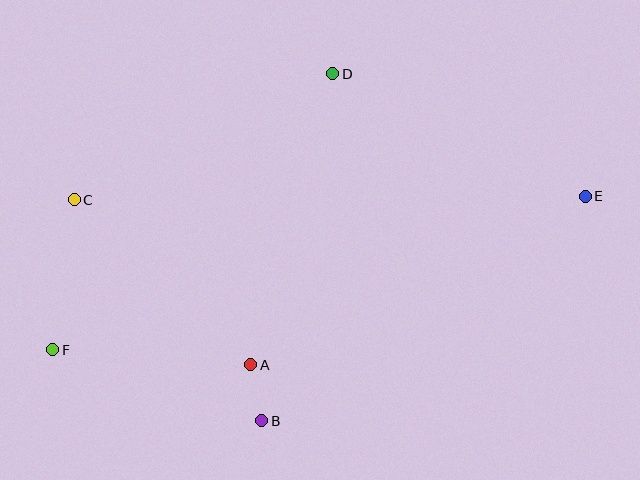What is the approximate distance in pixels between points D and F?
The distance between D and F is approximately 393 pixels.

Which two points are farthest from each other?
Points E and F are farthest from each other.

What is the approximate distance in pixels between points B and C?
The distance between B and C is approximately 290 pixels.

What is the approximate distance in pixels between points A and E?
The distance between A and E is approximately 374 pixels.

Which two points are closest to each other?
Points A and B are closest to each other.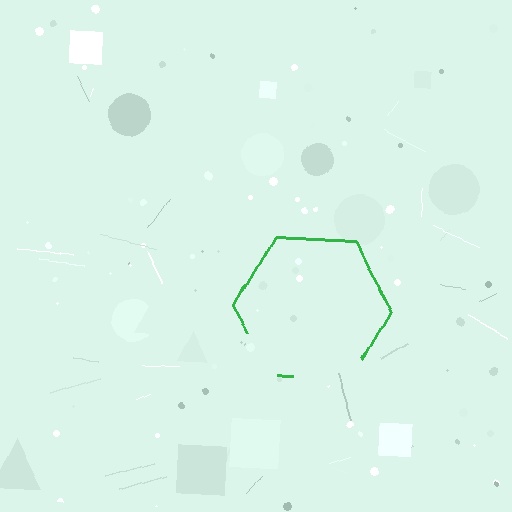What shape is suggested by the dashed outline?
The dashed outline suggests a hexagon.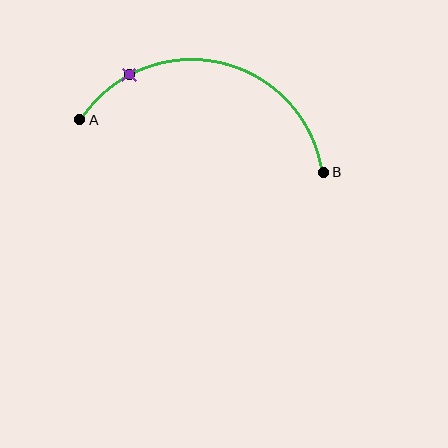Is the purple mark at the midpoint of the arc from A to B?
No. The purple mark lies on the arc but is closer to endpoint A. The arc midpoint would be at the point on the curve equidistant along the arc from both A and B.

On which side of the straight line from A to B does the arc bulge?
The arc bulges above the straight line connecting A and B.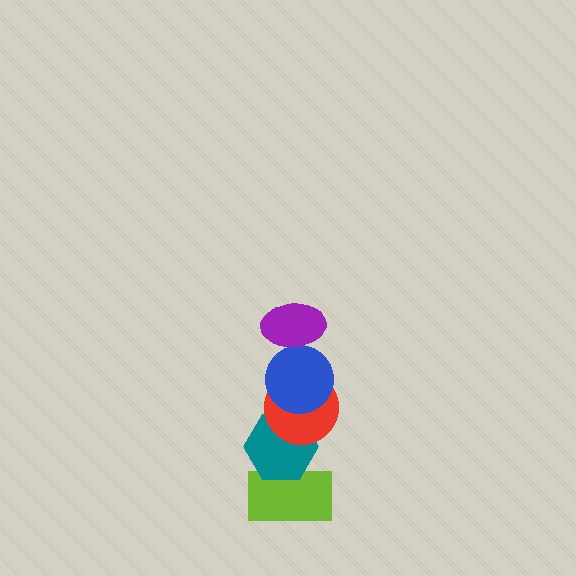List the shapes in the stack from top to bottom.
From top to bottom: the purple ellipse, the blue circle, the red circle, the teal hexagon, the lime rectangle.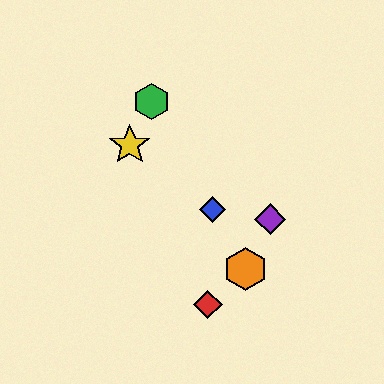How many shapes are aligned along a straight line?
3 shapes (the blue diamond, the green hexagon, the orange hexagon) are aligned along a straight line.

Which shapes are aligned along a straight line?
The blue diamond, the green hexagon, the orange hexagon are aligned along a straight line.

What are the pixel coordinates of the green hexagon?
The green hexagon is at (152, 101).